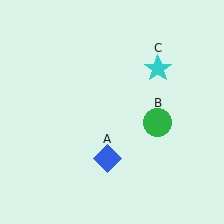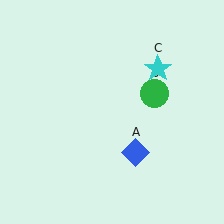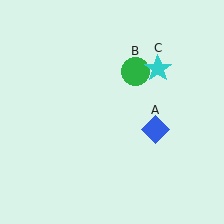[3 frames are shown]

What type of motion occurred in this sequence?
The blue diamond (object A), green circle (object B) rotated counterclockwise around the center of the scene.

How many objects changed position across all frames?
2 objects changed position: blue diamond (object A), green circle (object B).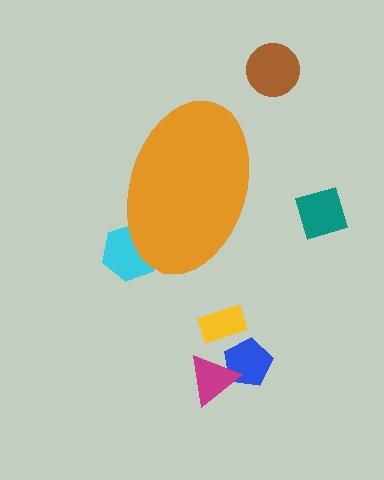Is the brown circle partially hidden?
No, the brown circle is fully visible.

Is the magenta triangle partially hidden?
No, the magenta triangle is fully visible.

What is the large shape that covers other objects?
An orange ellipse.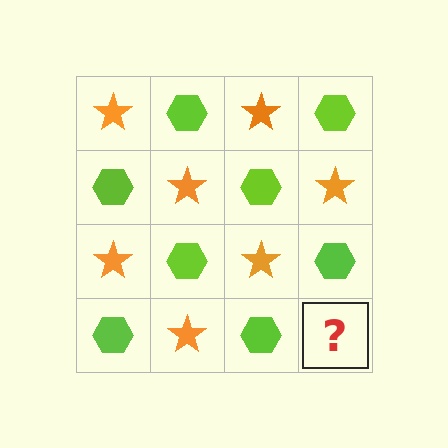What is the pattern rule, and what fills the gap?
The rule is that it alternates orange star and lime hexagon in a checkerboard pattern. The gap should be filled with an orange star.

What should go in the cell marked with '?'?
The missing cell should contain an orange star.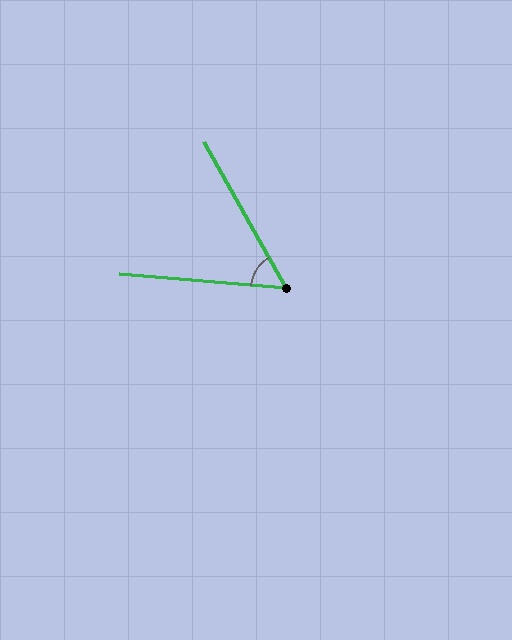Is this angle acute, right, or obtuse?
It is acute.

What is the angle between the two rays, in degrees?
Approximately 56 degrees.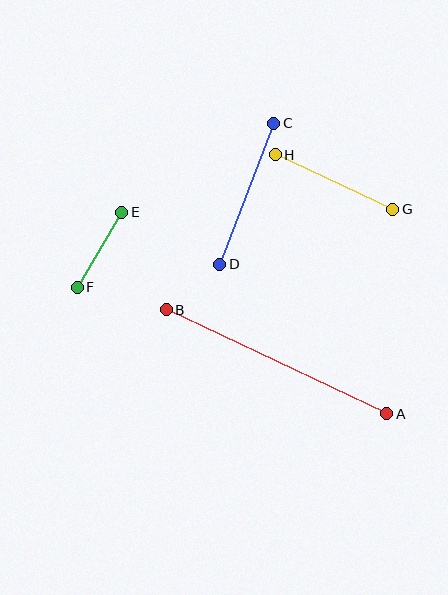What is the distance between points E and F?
The distance is approximately 87 pixels.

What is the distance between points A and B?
The distance is approximately 244 pixels.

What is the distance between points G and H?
The distance is approximately 130 pixels.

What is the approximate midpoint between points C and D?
The midpoint is at approximately (247, 194) pixels.